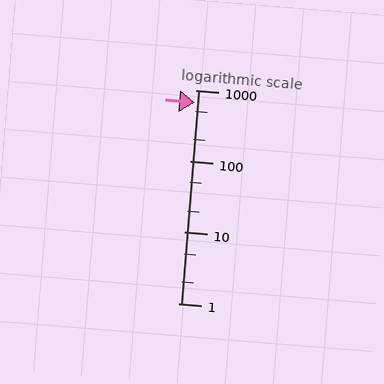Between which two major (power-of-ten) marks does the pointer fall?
The pointer is between 100 and 1000.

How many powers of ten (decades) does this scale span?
The scale spans 3 decades, from 1 to 1000.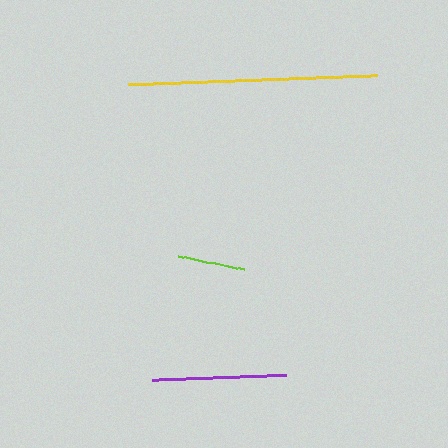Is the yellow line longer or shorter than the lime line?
The yellow line is longer than the lime line.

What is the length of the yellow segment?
The yellow segment is approximately 249 pixels long.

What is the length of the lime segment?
The lime segment is approximately 67 pixels long.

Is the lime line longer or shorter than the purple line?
The purple line is longer than the lime line.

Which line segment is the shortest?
The lime line is the shortest at approximately 67 pixels.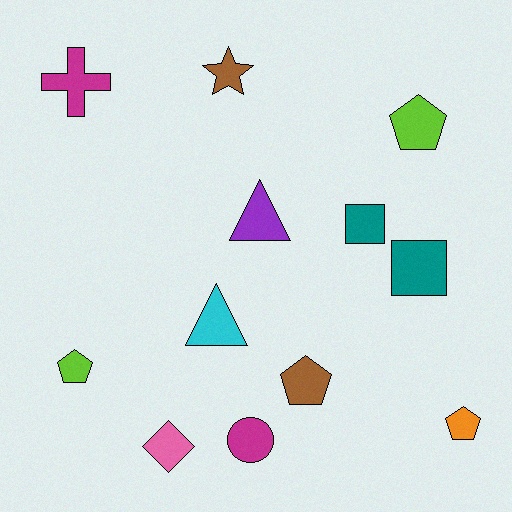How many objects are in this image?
There are 12 objects.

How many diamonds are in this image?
There is 1 diamond.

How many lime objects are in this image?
There are 2 lime objects.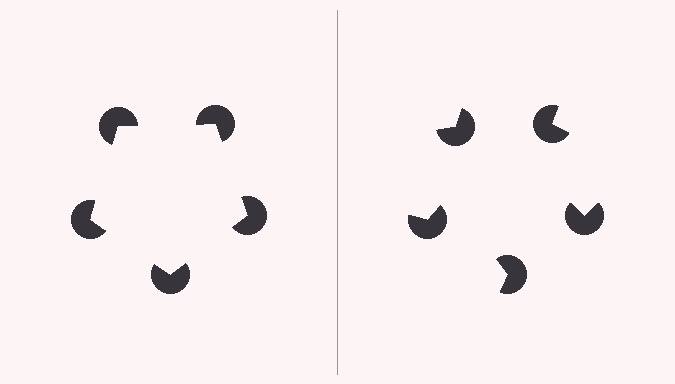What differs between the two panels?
The pac-man discs are positioned identically on both sides; only the wedge orientations differ. On the left they align to a pentagon; on the right they are misaligned.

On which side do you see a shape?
An illusory pentagon appears on the left side. On the right side the wedge cuts are rotated, so no coherent shape forms.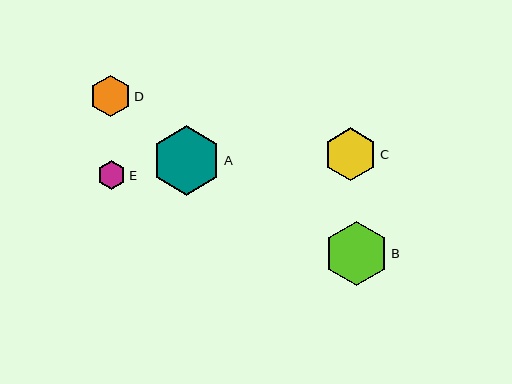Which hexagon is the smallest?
Hexagon E is the smallest with a size of approximately 28 pixels.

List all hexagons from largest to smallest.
From largest to smallest: A, B, C, D, E.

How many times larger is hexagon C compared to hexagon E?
Hexagon C is approximately 1.9 times the size of hexagon E.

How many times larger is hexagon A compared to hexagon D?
Hexagon A is approximately 1.7 times the size of hexagon D.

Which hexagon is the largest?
Hexagon A is the largest with a size of approximately 69 pixels.